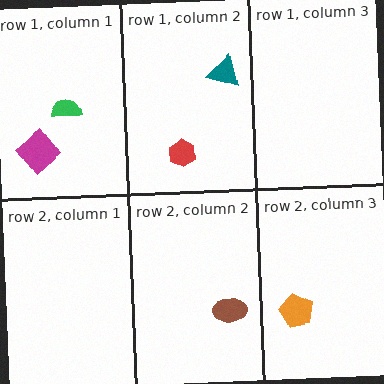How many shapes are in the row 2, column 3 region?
1.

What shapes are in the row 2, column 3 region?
The orange pentagon.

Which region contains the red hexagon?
The row 1, column 2 region.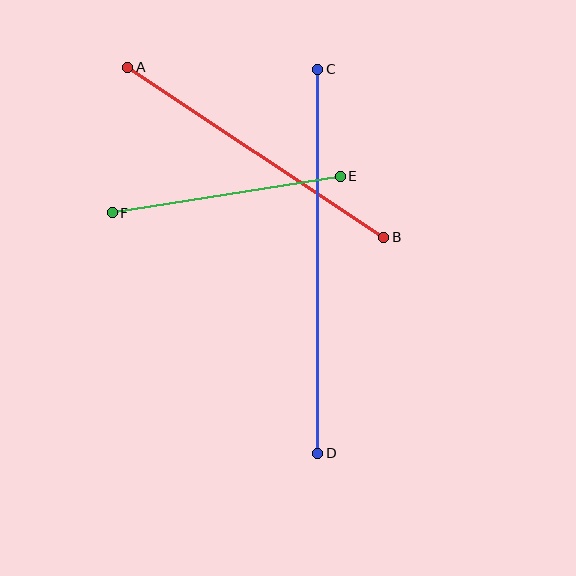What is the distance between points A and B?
The distance is approximately 307 pixels.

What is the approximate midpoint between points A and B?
The midpoint is at approximately (256, 152) pixels.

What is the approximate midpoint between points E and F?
The midpoint is at approximately (226, 195) pixels.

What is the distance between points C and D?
The distance is approximately 384 pixels.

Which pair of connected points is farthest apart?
Points C and D are farthest apart.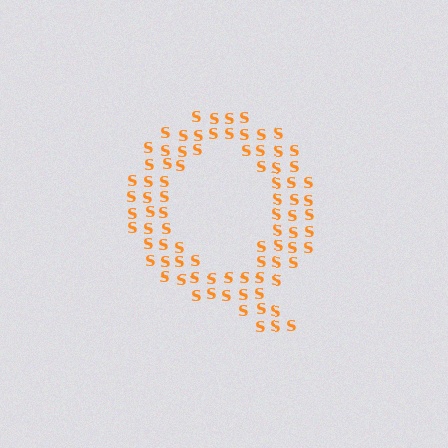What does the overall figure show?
The overall figure shows the letter Q.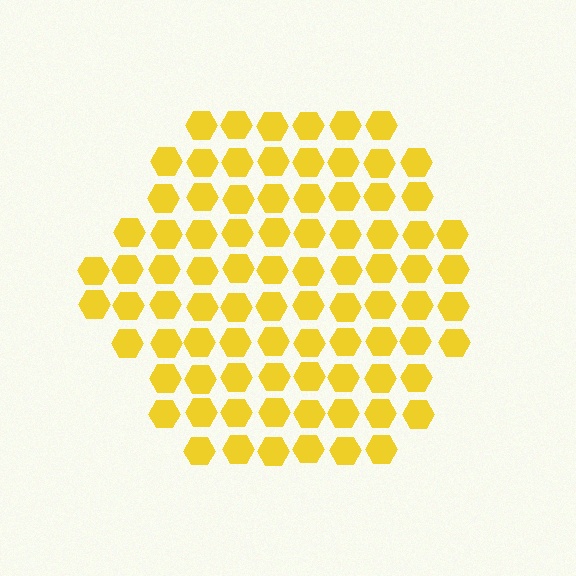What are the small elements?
The small elements are hexagons.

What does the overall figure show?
The overall figure shows a hexagon.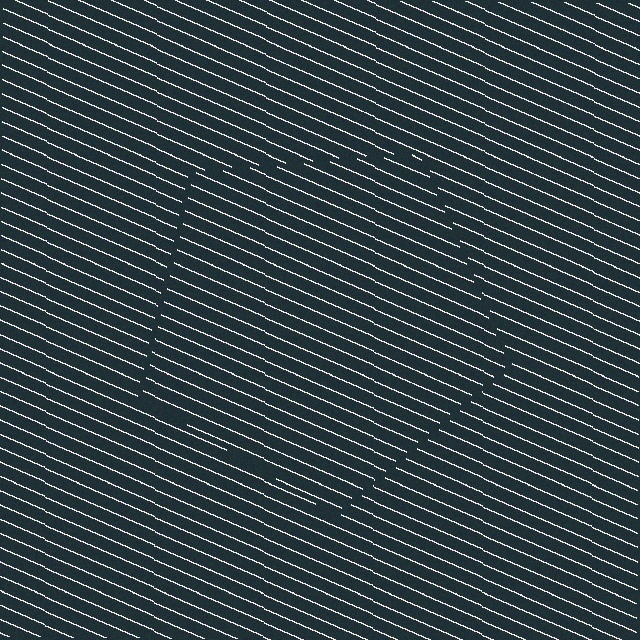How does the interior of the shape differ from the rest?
The interior of the shape contains the same grating, shifted by half a period — the contour is defined by the phase discontinuity where line-ends from the inner and outer gratings abut.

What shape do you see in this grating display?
An illusory pentagon. The interior of the shape contains the same grating, shifted by half a period — the contour is defined by the phase discontinuity where line-ends from the inner and outer gratings abut.